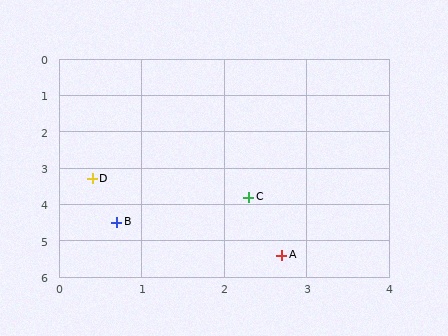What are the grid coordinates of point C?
Point C is at approximately (2.3, 3.8).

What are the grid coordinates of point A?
Point A is at approximately (2.7, 5.4).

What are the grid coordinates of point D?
Point D is at approximately (0.4, 3.3).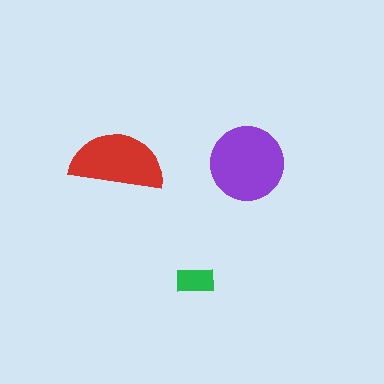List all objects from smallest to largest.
The green rectangle, the red semicircle, the purple circle.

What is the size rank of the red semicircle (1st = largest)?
2nd.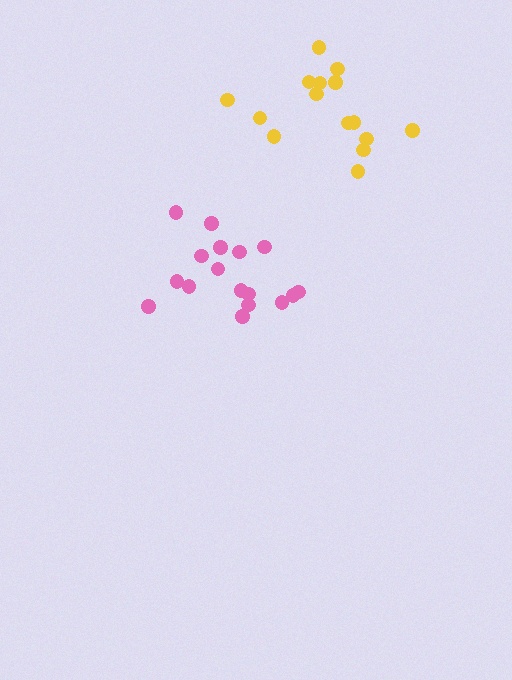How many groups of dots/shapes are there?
There are 2 groups.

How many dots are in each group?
Group 1: 17 dots, Group 2: 15 dots (32 total).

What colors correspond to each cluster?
The clusters are colored: pink, yellow.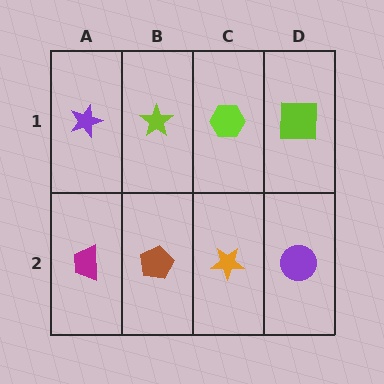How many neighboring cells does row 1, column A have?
2.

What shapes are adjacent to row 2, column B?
A lime star (row 1, column B), a magenta trapezoid (row 2, column A), an orange star (row 2, column C).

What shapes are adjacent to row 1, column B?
A brown pentagon (row 2, column B), a purple star (row 1, column A), a lime hexagon (row 1, column C).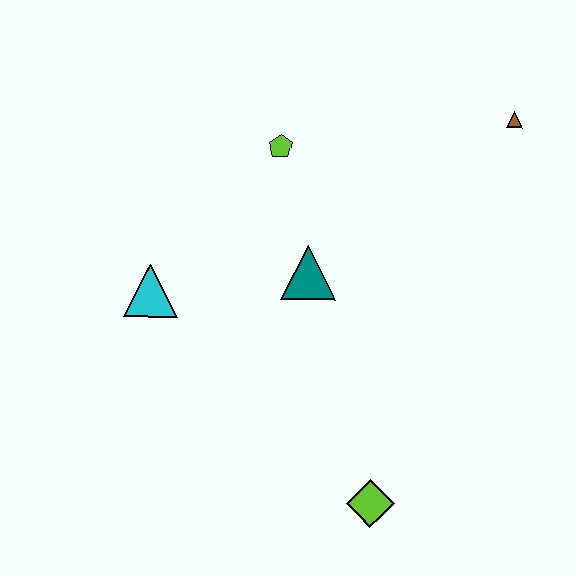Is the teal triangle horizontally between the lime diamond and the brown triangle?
No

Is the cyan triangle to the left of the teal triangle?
Yes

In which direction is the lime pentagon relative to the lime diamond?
The lime pentagon is above the lime diamond.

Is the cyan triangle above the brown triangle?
No